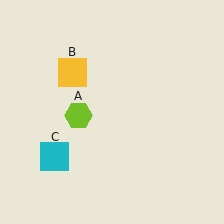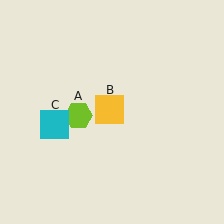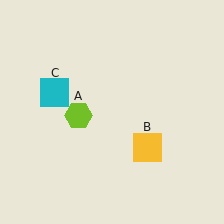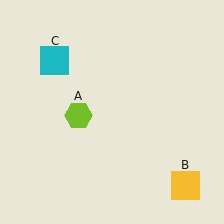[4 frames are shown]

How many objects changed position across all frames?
2 objects changed position: yellow square (object B), cyan square (object C).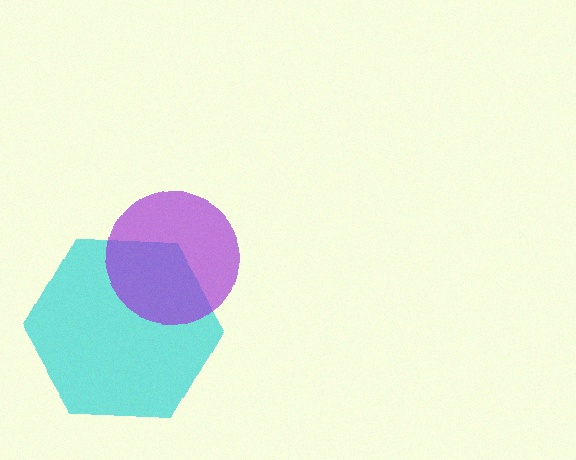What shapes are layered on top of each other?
The layered shapes are: a cyan hexagon, a purple circle.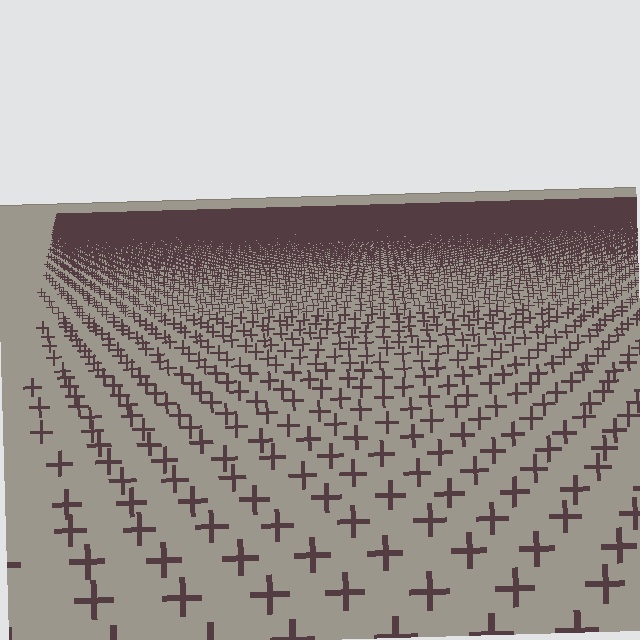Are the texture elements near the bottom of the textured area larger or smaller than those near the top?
Larger. Near the bottom, elements are closer to the viewer and appear at a bigger on-screen size.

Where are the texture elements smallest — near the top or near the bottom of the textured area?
Near the top.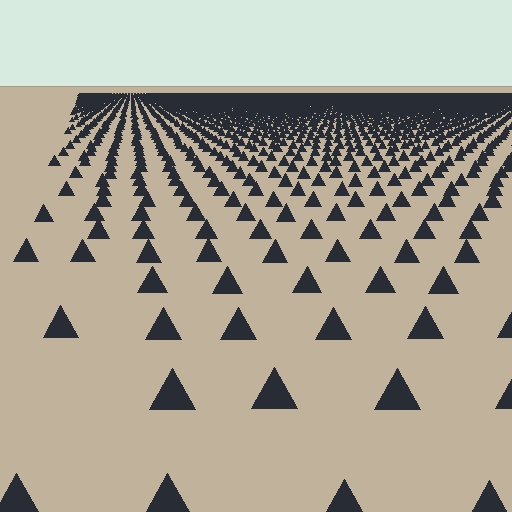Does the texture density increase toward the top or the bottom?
Density increases toward the top.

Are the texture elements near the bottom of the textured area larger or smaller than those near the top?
Larger. Near the bottom, elements are closer to the viewer and appear at a bigger on-screen size.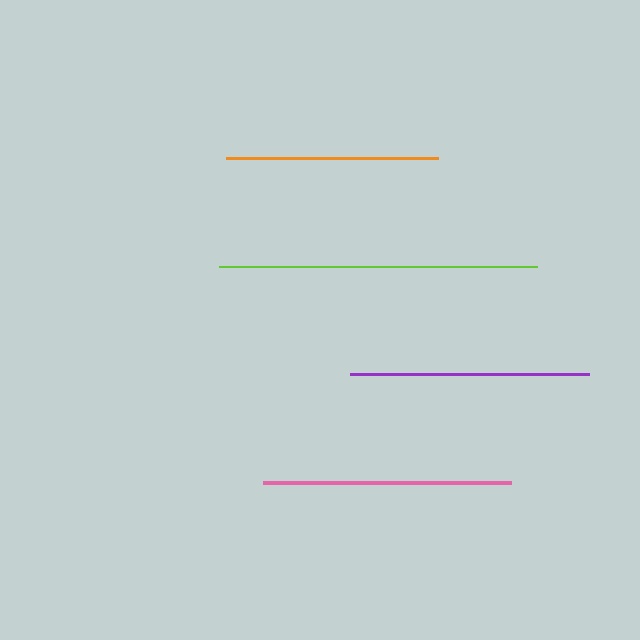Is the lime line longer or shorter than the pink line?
The lime line is longer than the pink line.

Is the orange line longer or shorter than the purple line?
The purple line is longer than the orange line.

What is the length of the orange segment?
The orange segment is approximately 212 pixels long.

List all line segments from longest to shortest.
From longest to shortest: lime, pink, purple, orange.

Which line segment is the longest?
The lime line is the longest at approximately 319 pixels.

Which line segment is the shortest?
The orange line is the shortest at approximately 212 pixels.